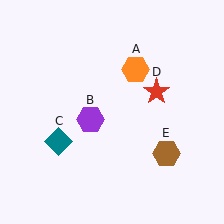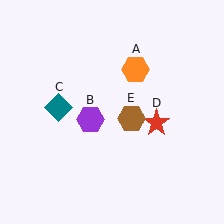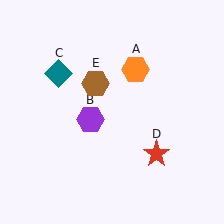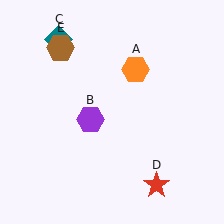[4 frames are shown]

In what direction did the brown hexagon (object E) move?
The brown hexagon (object E) moved up and to the left.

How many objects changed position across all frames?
3 objects changed position: teal diamond (object C), red star (object D), brown hexagon (object E).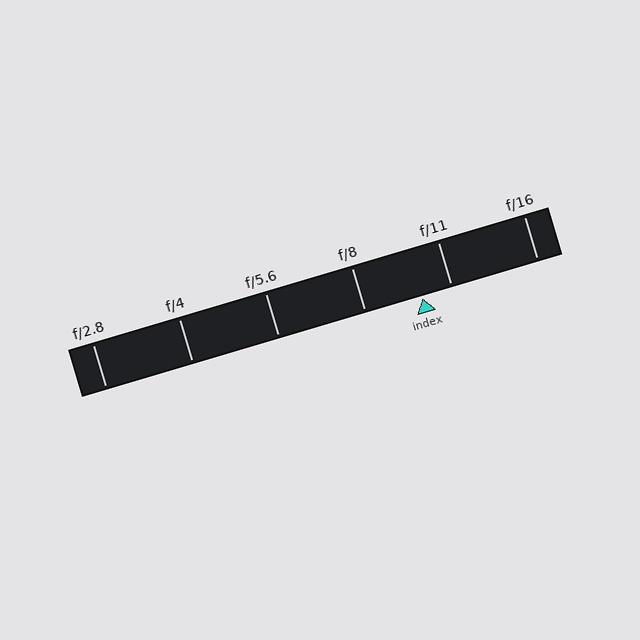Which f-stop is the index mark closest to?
The index mark is closest to f/11.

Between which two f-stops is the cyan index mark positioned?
The index mark is between f/8 and f/11.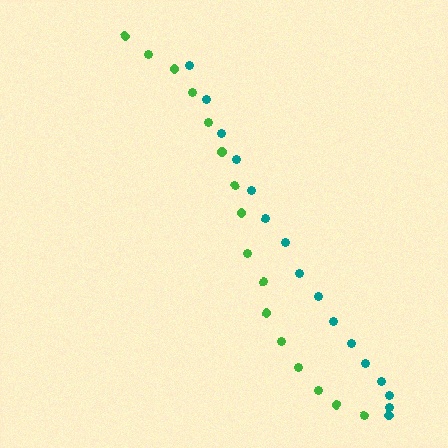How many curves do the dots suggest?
There are 2 distinct paths.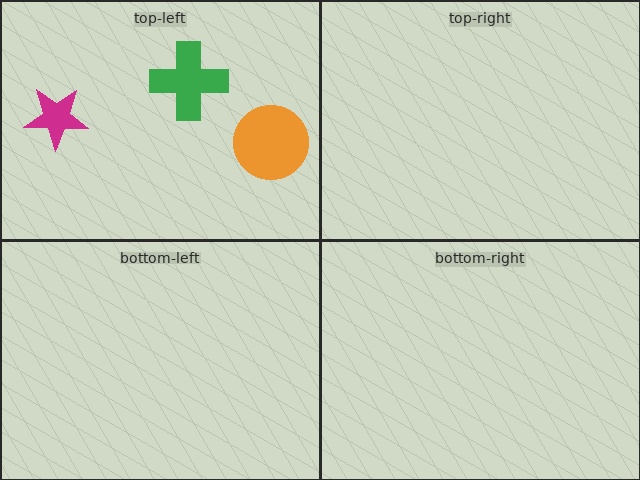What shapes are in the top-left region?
The orange circle, the green cross, the magenta star.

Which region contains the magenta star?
The top-left region.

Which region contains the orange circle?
The top-left region.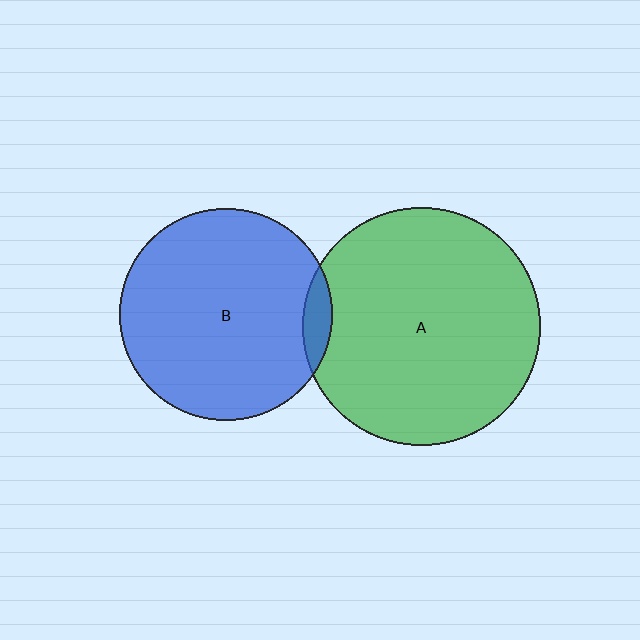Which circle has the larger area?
Circle A (green).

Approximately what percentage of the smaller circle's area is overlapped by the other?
Approximately 5%.